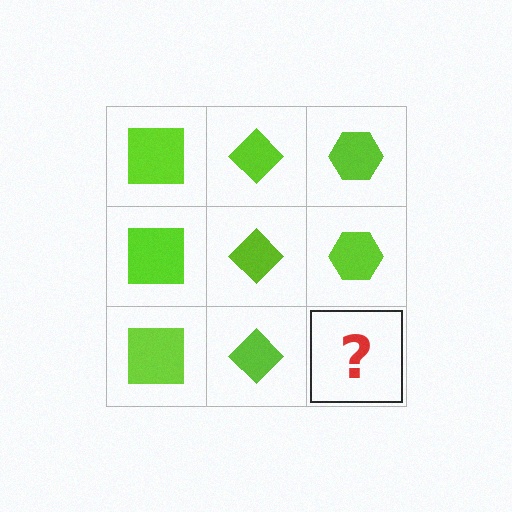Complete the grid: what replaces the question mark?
The question mark should be replaced with a lime hexagon.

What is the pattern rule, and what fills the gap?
The rule is that each column has a consistent shape. The gap should be filled with a lime hexagon.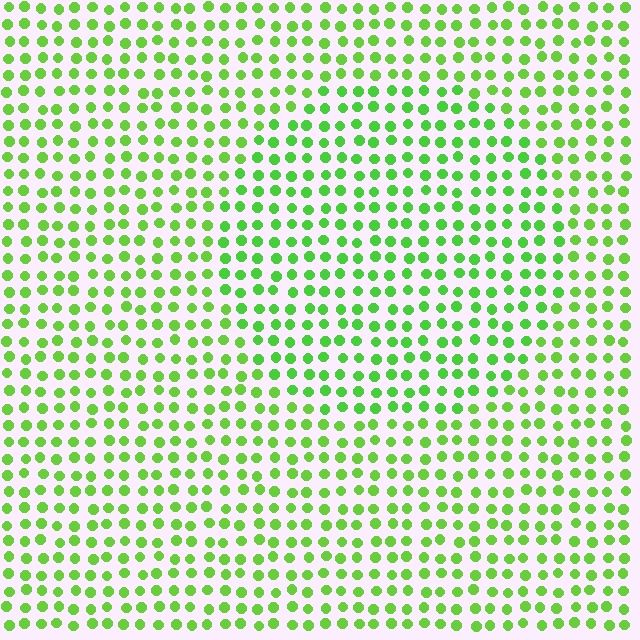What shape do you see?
I see a circle.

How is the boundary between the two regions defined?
The boundary is defined purely by a slight shift in hue (about 14 degrees). Spacing, size, and orientation are identical on both sides.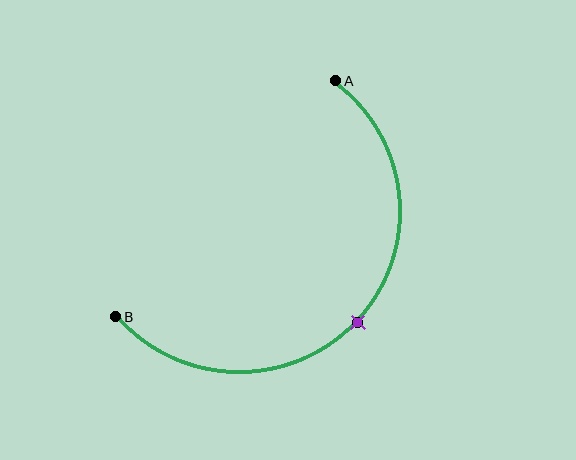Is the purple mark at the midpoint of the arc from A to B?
Yes. The purple mark lies on the arc at equal arc-length from both A and B — it is the arc midpoint.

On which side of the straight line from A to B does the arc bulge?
The arc bulges below and to the right of the straight line connecting A and B.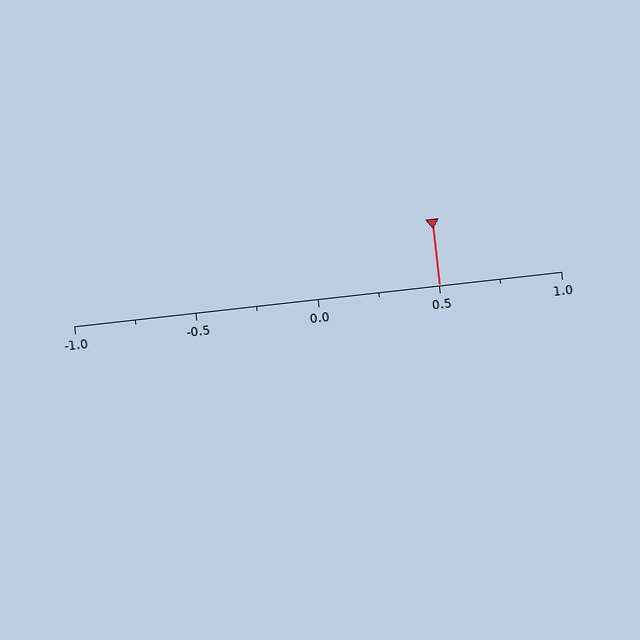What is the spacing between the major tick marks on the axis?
The major ticks are spaced 0.5 apart.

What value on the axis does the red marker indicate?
The marker indicates approximately 0.5.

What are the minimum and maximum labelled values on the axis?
The axis runs from -1.0 to 1.0.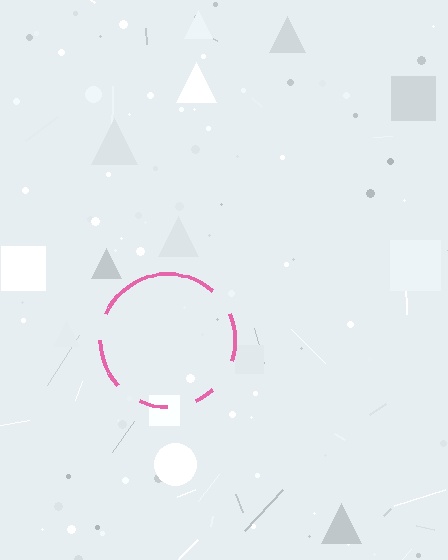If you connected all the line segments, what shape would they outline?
They would outline a circle.